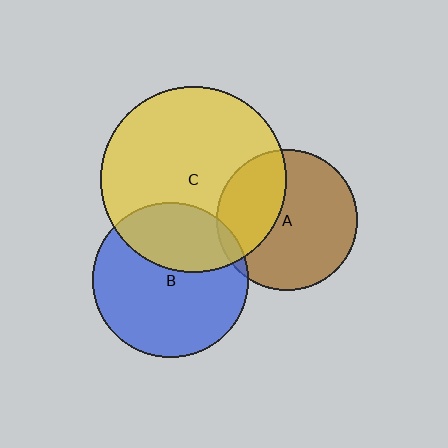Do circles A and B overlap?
Yes.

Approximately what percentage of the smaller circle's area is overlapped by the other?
Approximately 5%.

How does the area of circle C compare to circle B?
Approximately 1.4 times.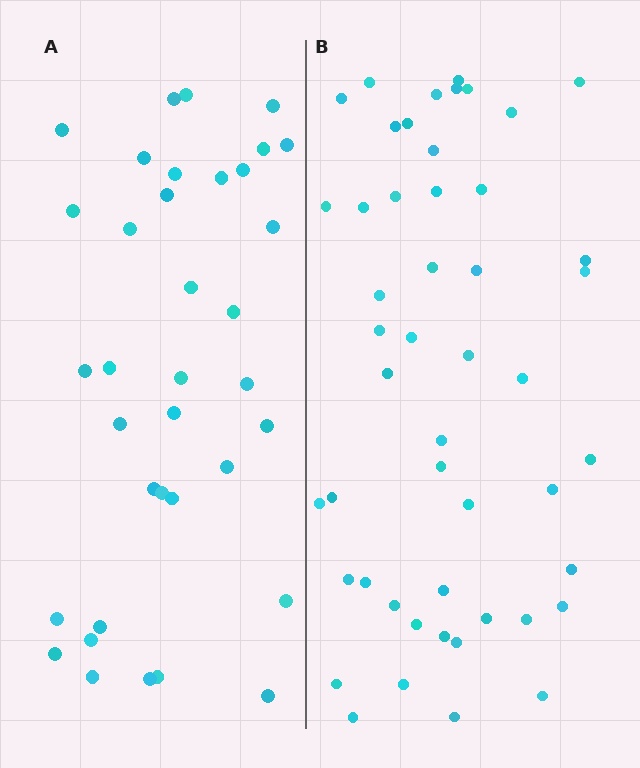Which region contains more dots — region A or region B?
Region B (the right region) has more dots.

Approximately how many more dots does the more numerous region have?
Region B has approximately 15 more dots than region A.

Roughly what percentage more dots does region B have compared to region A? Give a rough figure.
About 35% more.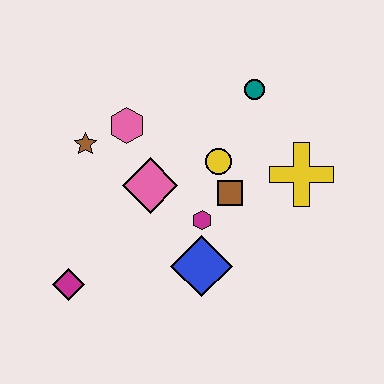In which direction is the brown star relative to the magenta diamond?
The brown star is above the magenta diamond.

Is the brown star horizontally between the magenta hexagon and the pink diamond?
No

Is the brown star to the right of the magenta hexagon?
No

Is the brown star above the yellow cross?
Yes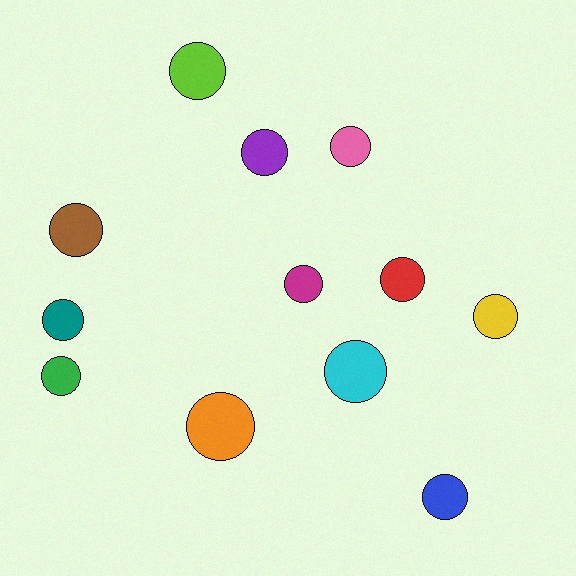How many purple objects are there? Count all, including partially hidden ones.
There is 1 purple object.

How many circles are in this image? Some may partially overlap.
There are 12 circles.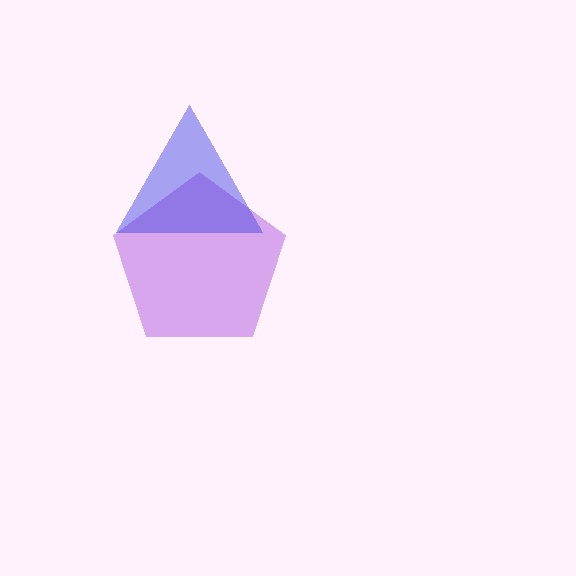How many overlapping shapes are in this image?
There are 2 overlapping shapes in the image.